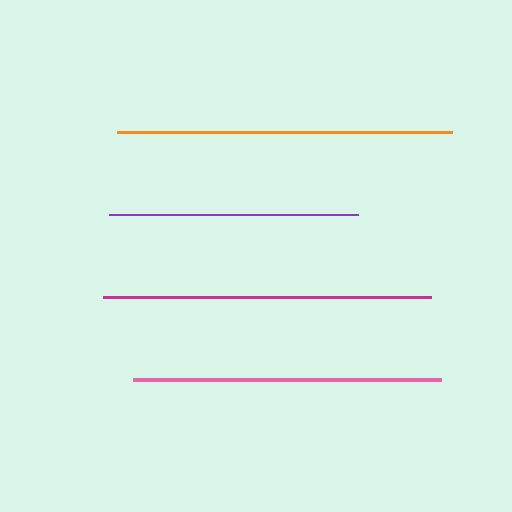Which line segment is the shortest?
The purple line is the shortest at approximately 250 pixels.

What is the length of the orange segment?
The orange segment is approximately 336 pixels long.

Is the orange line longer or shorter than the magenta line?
The orange line is longer than the magenta line.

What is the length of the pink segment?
The pink segment is approximately 308 pixels long.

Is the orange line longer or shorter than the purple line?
The orange line is longer than the purple line.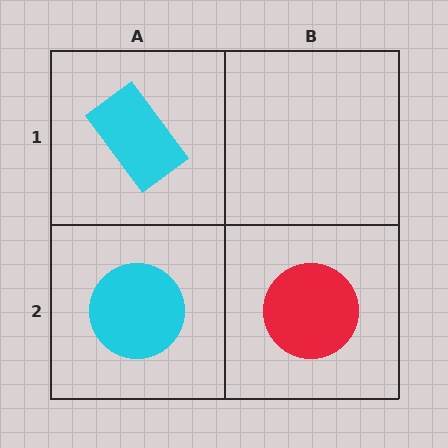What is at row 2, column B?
A red circle.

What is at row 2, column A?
A cyan circle.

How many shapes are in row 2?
2 shapes.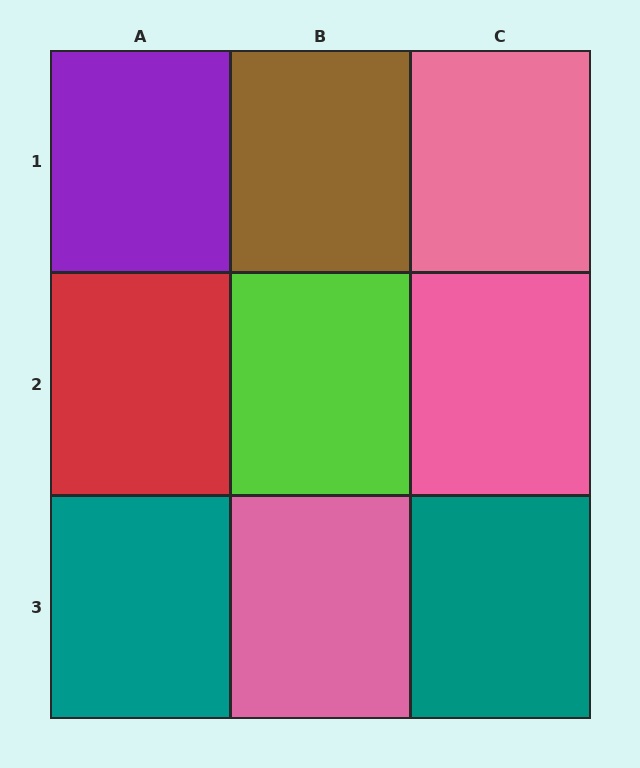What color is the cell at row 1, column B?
Brown.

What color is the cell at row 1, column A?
Purple.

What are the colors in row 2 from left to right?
Red, lime, pink.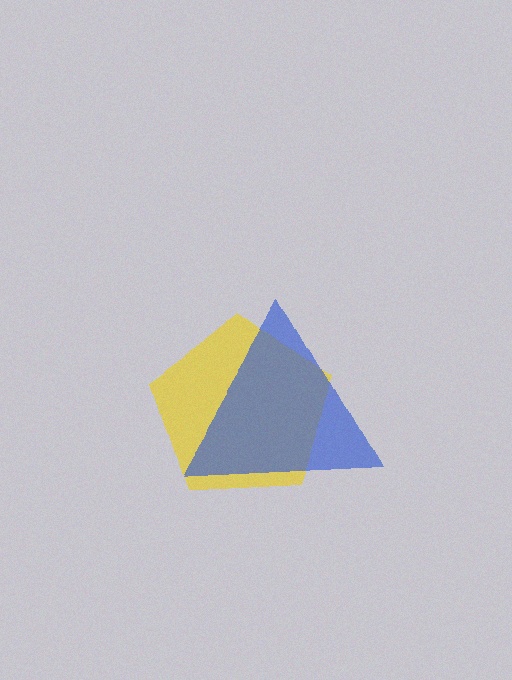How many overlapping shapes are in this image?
There are 2 overlapping shapes in the image.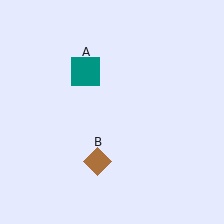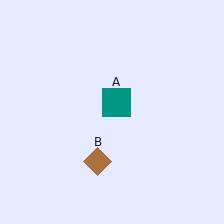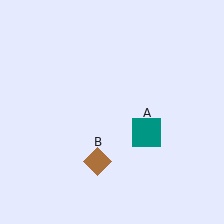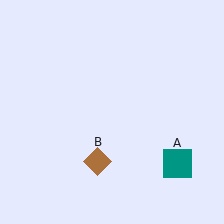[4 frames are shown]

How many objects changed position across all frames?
1 object changed position: teal square (object A).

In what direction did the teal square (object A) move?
The teal square (object A) moved down and to the right.